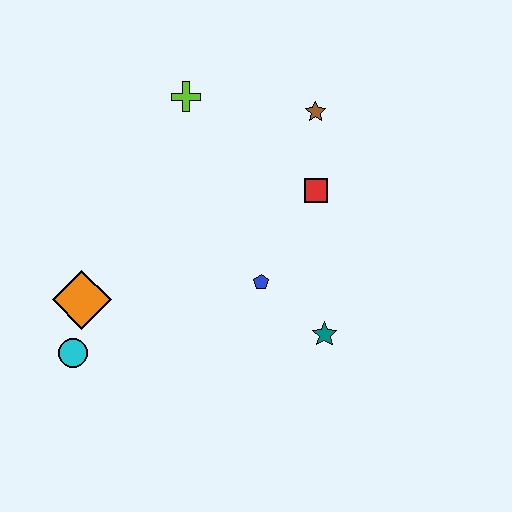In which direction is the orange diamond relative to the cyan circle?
The orange diamond is above the cyan circle.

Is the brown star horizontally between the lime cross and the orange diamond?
No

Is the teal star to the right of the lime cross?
Yes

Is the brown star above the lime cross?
No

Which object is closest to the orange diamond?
The cyan circle is closest to the orange diamond.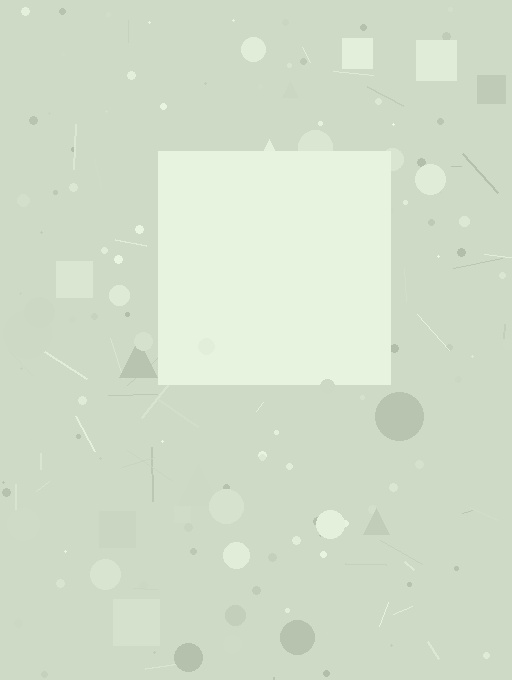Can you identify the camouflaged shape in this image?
The camouflaged shape is a square.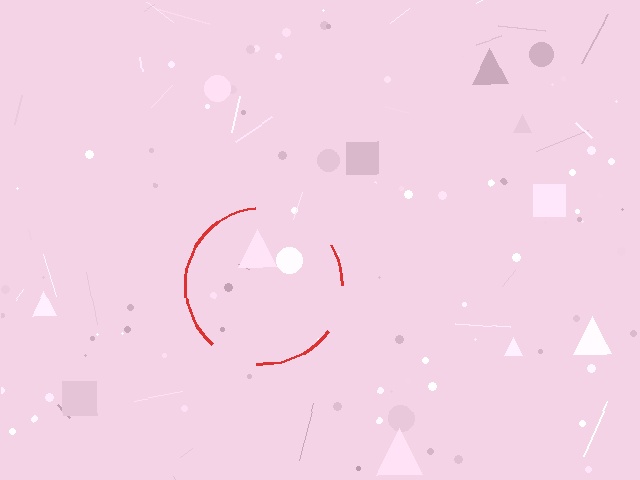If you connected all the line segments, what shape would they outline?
They would outline a circle.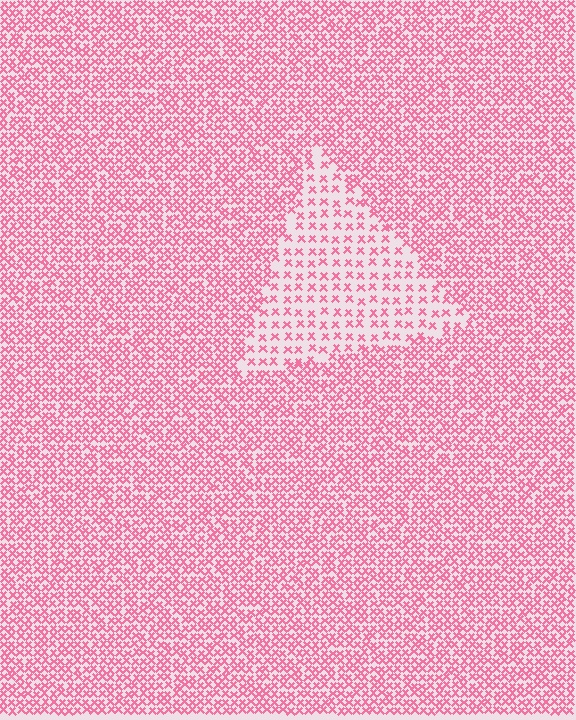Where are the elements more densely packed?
The elements are more densely packed outside the triangle boundary.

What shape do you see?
I see a triangle.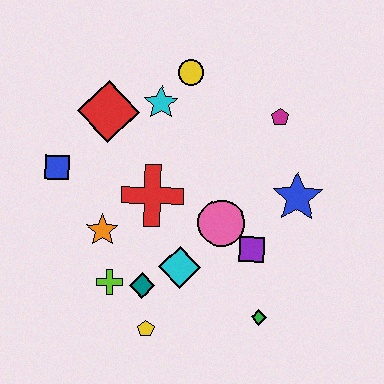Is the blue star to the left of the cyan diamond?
No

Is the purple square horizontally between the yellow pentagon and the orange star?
No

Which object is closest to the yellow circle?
The cyan star is closest to the yellow circle.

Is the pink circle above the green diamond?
Yes